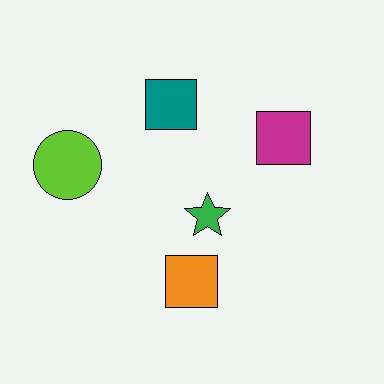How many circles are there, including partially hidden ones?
There is 1 circle.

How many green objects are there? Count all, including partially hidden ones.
There is 1 green object.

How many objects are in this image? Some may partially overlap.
There are 5 objects.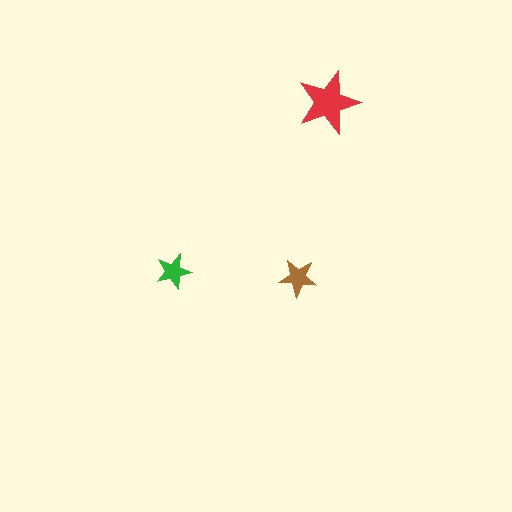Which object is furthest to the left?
The green star is leftmost.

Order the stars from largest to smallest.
the red one, the brown one, the green one.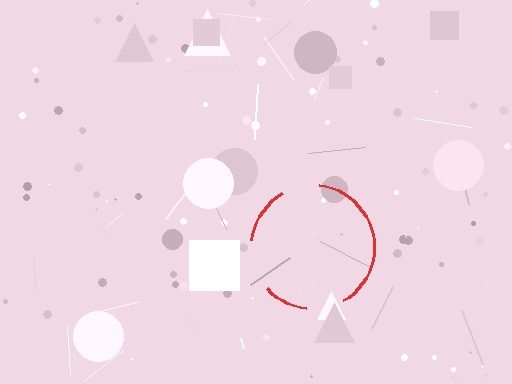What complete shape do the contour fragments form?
The contour fragments form a circle.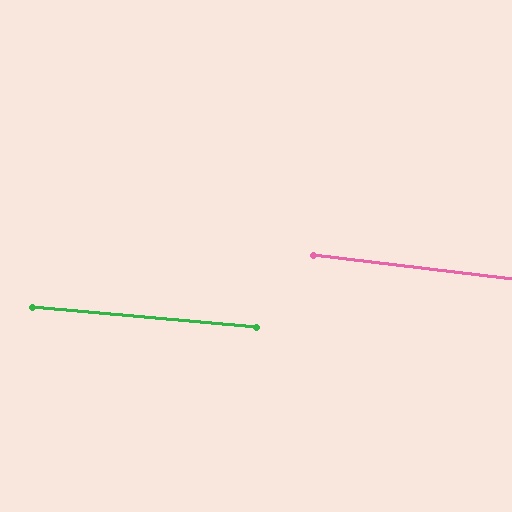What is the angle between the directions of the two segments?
Approximately 2 degrees.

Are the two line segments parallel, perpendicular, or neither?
Parallel — their directions differ by only 1.6°.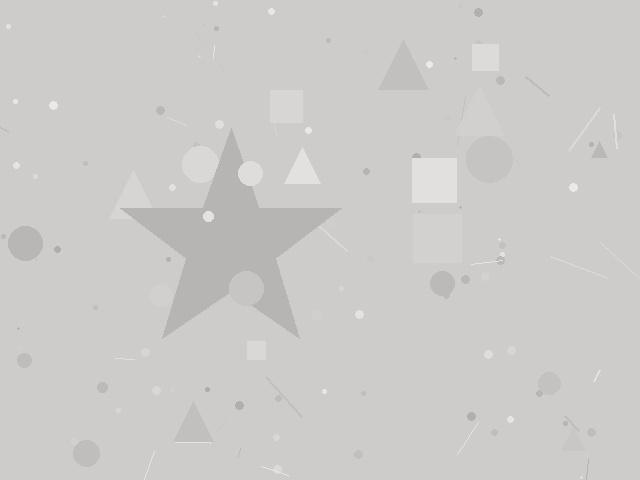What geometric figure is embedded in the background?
A star is embedded in the background.